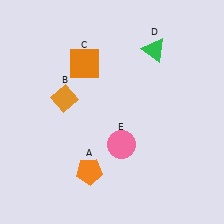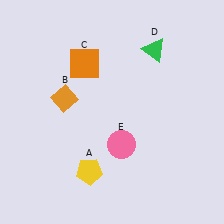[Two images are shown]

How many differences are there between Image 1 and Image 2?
There is 1 difference between the two images.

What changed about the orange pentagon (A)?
In Image 1, A is orange. In Image 2, it changed to yellow.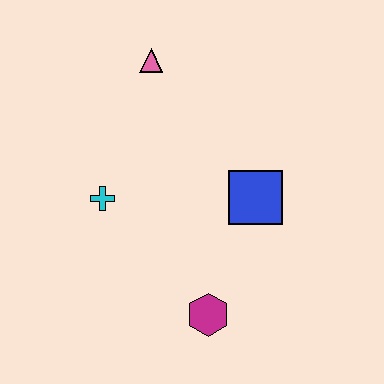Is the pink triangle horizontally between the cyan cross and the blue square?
Yes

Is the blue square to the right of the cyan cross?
Yes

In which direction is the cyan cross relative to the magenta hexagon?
The cyan cross is above the magenta hexagon.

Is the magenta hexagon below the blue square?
Yes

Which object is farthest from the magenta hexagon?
The pink triangle is farthest from the magenta hexagon.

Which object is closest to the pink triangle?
The cyan cross is closest to the pink triangle.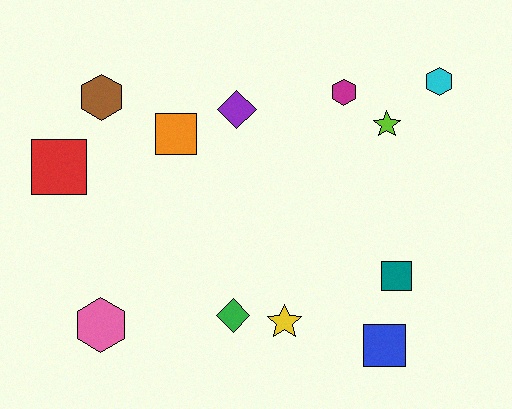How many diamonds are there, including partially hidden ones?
There are 2 diamonds.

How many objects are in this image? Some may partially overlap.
There are 12 objects.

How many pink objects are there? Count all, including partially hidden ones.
There is 1 pink object.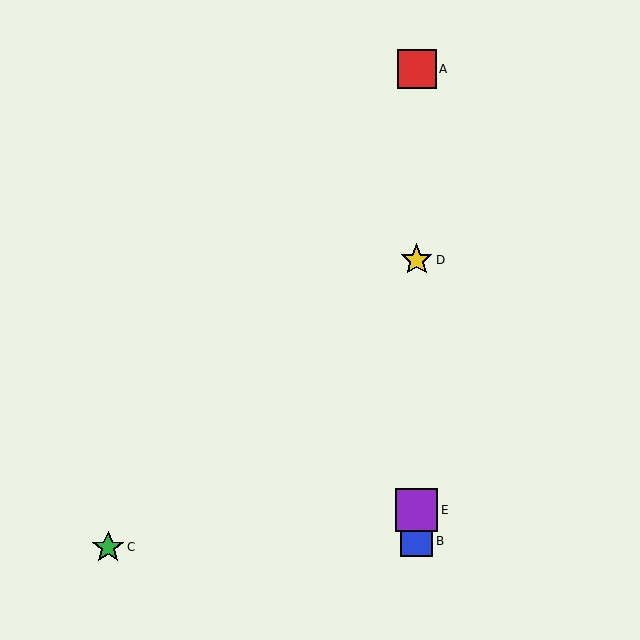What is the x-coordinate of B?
Object B is at x≈417.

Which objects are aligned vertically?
Objects A, B, D, E are aligned vertically.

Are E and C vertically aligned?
No, E is at x≈417 and C is at x≈108.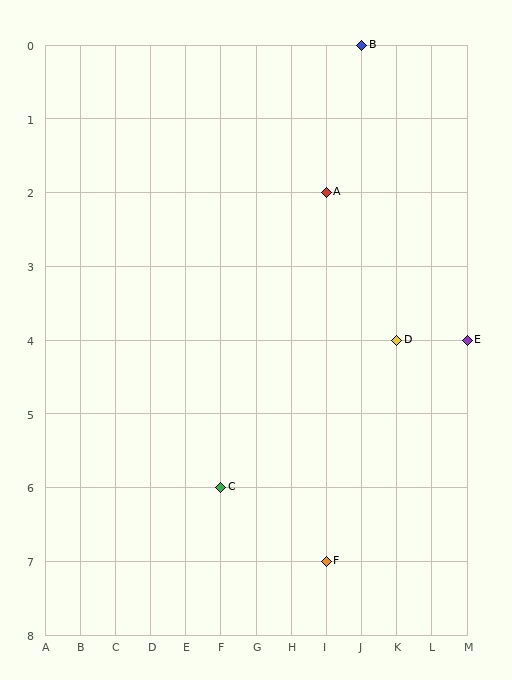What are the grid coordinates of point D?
Point D is at grid coordinates (K, 4).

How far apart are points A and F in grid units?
Points A and F are 5 rows apart.